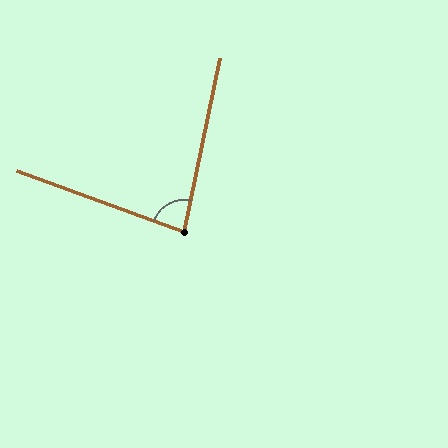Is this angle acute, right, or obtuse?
It is acute.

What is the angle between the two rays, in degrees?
Approximately 82 degrees.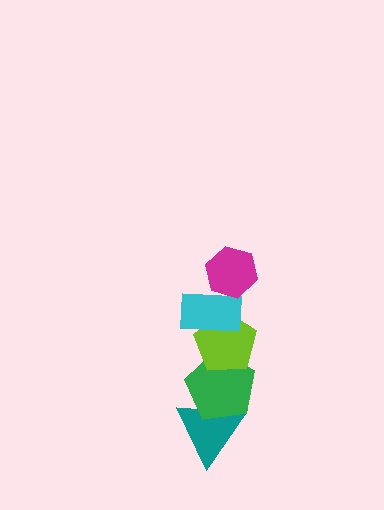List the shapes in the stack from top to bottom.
From top to bottom: the magenta hexagon, the cyan rectangle, the lime pentagon, the green pentagon, the teal triangle.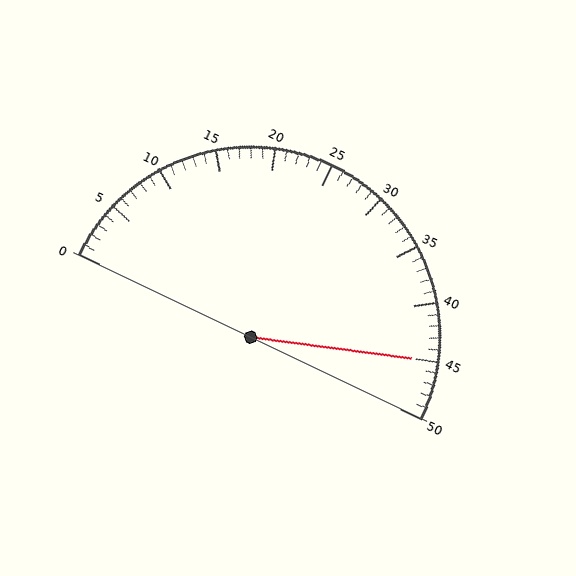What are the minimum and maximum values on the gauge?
The gauge ranges from 0 to 50.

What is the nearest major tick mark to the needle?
The nearest major tick mark is 45.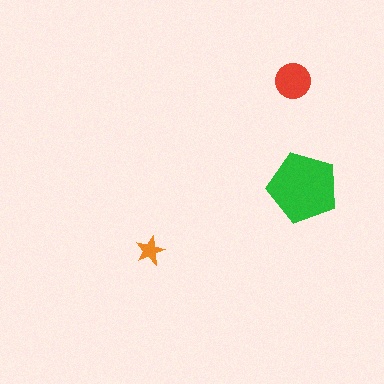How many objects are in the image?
There are 3 objects in the image.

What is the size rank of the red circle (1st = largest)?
2nd.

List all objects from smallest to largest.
The orange star, the red circle, the green pentagon.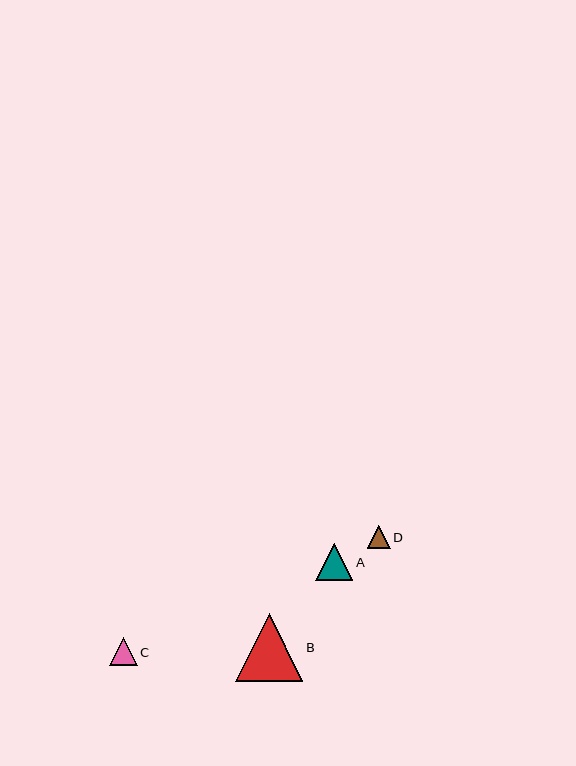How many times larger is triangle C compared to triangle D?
Triangle C is approximately 1.2 times the size of triangle D.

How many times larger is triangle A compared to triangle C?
Triangle A is approximately 1.4 times the size of triangle C.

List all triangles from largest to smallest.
From largest to smallest: B, A, C, D.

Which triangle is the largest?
Triangle B is the largest with a size of approximately 67 pixels.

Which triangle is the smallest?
Triangle D is the smallest with a size of approximately 23 pixels.